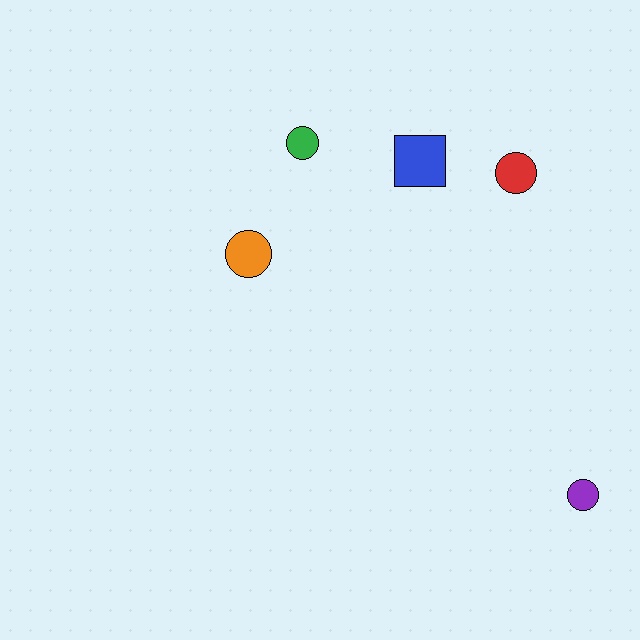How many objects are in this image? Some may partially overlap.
There are 5 objects.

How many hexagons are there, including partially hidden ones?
There are no hexagons.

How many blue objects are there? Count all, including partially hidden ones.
There is 1 blue object.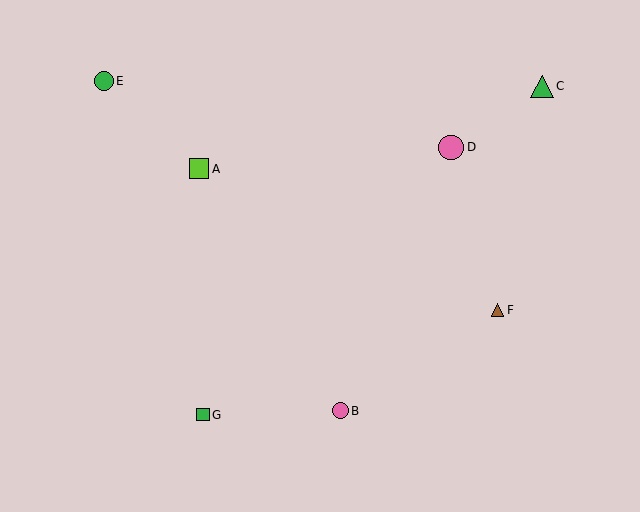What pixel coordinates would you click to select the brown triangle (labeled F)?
Click at (498, 310) to select the brown triangle F.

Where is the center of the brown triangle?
The center of the brown triangle is at (498, 310).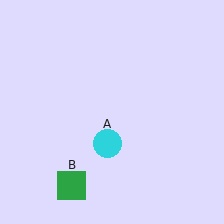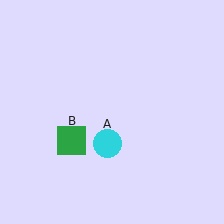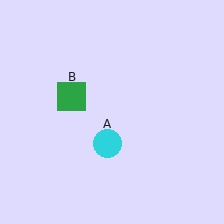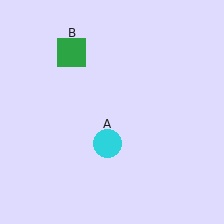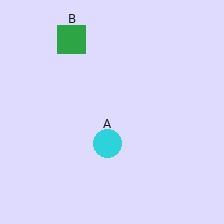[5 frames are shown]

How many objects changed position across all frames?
1 object changed position: green square (object B).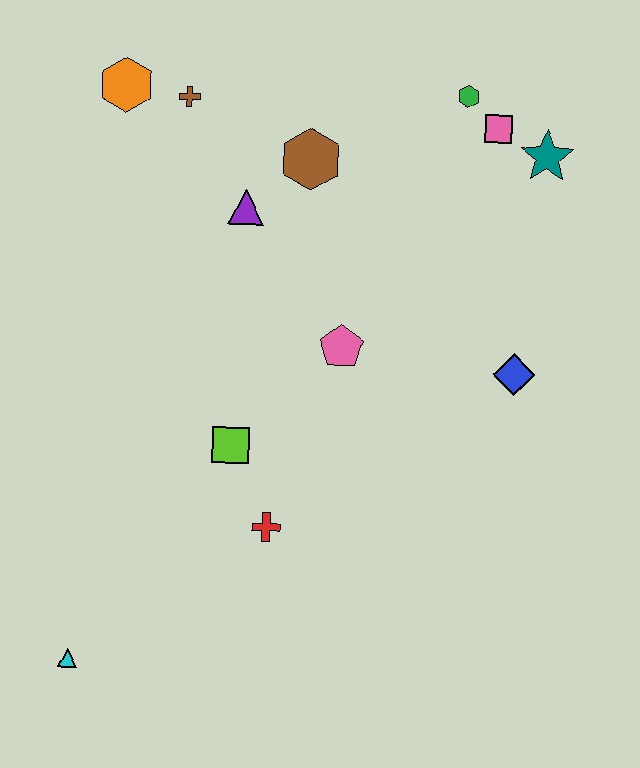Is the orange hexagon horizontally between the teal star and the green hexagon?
No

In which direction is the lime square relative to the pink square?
The lime square is below the pink square.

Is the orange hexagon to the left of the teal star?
Yes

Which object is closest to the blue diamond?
The pink pentagon is closest to the blue diamond.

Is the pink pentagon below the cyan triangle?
No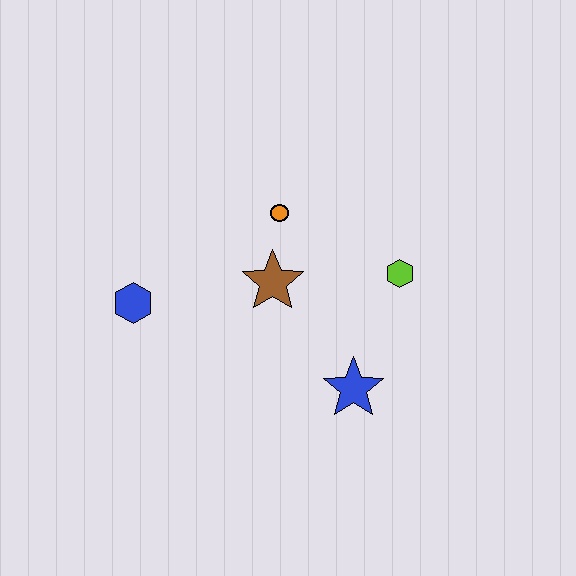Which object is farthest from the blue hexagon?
The lime hexagon is farthest from the blue hexagon.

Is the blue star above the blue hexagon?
No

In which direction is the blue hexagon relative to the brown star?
The blue hexagon is to the left of the brown star.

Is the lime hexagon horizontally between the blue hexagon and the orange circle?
No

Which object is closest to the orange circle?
The brown star is closest to the orange circle.